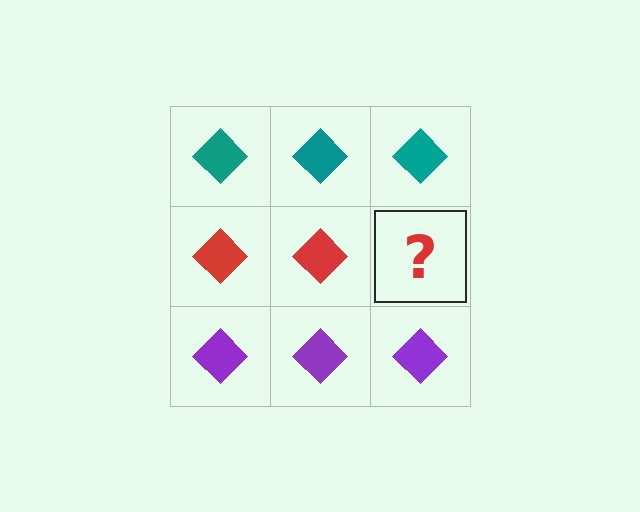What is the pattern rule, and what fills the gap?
The rule is that each row has a consistent color. The gap should be filled with a red diamond.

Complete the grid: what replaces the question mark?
The question mark should be replaced with a red diamond.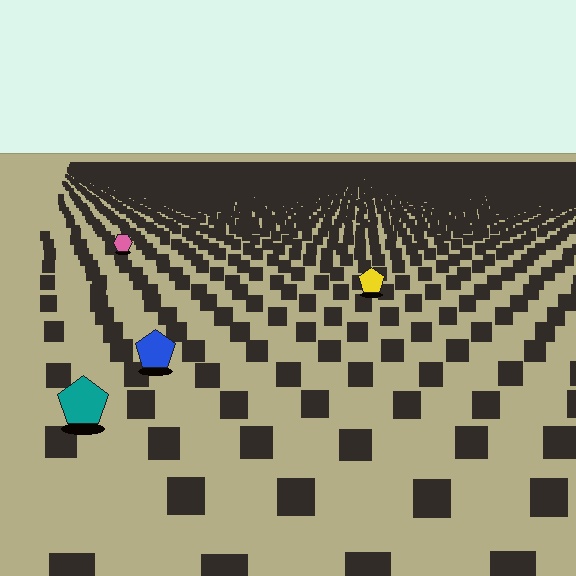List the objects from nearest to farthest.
From nearest to farthest: the teal pentagon, the blue pentagon, the yellow pentagon, the pink hexagon.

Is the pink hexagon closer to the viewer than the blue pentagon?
No. The blue pentagon is closer — you can tell from the texture gradient: the ground texture is coarser near it.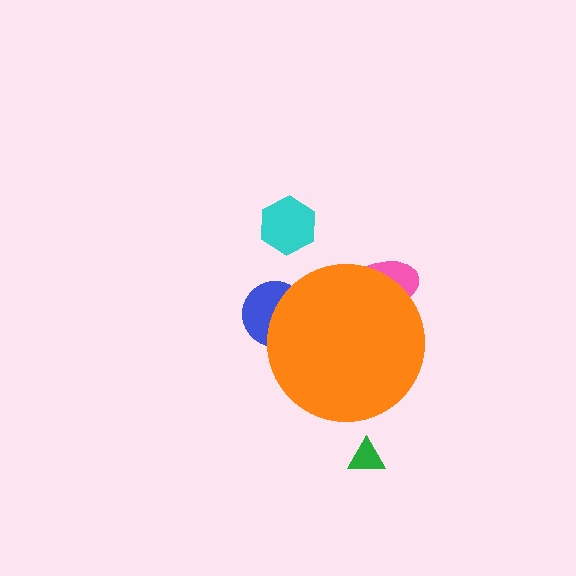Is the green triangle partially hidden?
No, the green triangle is fully visible.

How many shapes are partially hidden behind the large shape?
2 shapes are partially hidden.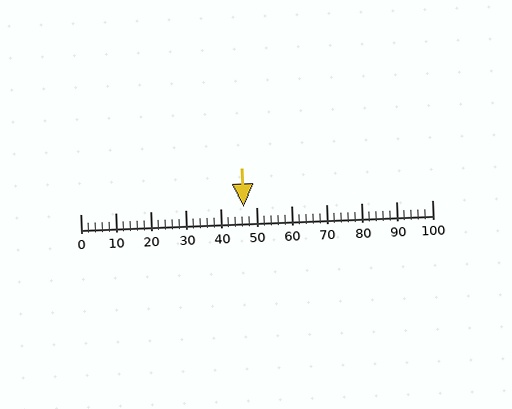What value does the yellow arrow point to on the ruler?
The yellow arrow points to approximately 46.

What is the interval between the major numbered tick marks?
The major tick marks are spaced 10 units apart.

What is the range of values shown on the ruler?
The ruler shows values from 0 to 100.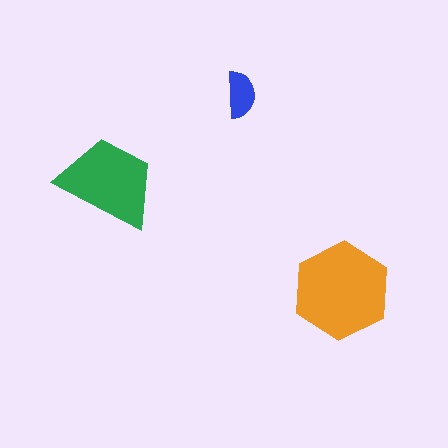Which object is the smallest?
The blue semicircle.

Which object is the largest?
The orange hexagon.